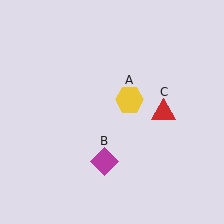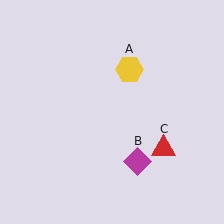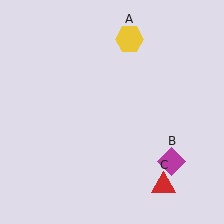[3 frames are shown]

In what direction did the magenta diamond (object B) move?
The magenta diamond (object B) moved right.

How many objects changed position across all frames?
3 objects changed position: yellow hexagon (object A), magenta diamond (object B), red triangle (object C).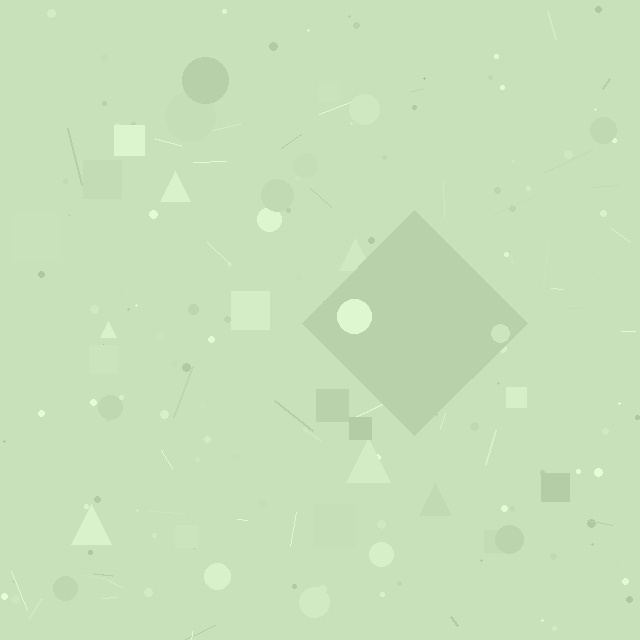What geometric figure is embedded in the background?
A diamond is embedded in the background.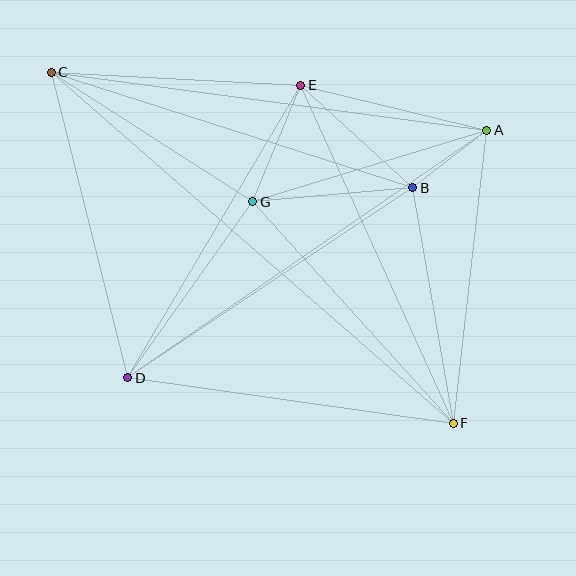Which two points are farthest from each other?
Points C and F are farthest from each other.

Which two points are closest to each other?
Points A and B are closest to each other.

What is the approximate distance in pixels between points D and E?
The distance between D and E is approximately 340 pixels.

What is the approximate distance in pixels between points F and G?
The distance between F and G is approximately 299 pixels.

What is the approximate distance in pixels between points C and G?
The distance between C and G is approximately 239 pixels.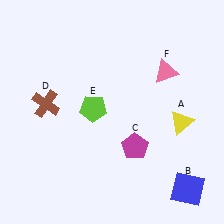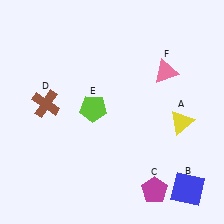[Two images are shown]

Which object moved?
The magenta pentagon (C) moved down.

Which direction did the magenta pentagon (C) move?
The magenta pentagon (C) moved down.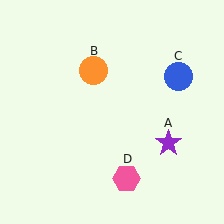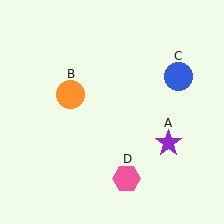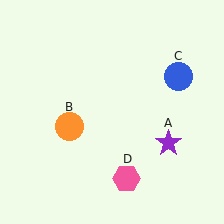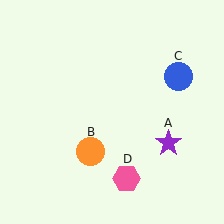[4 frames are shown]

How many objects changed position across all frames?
1 object changed position: orange circle (object B).